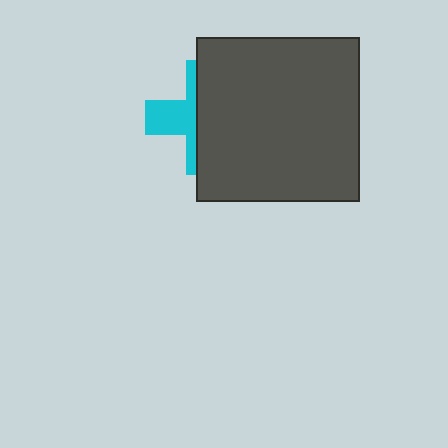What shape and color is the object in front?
The object in front is a dark gray square.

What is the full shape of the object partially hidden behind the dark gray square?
The partially hidden object is a cyan cross.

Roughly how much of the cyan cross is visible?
A small part of it is visible (roughly 37%).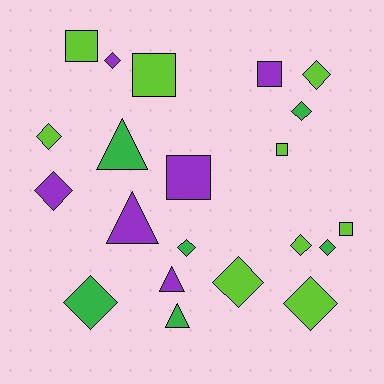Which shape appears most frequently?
Diamond, with 11 objects.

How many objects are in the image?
There are 21 objects.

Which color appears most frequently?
Lime, with 9 objects.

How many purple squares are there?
There are 2 purple squares.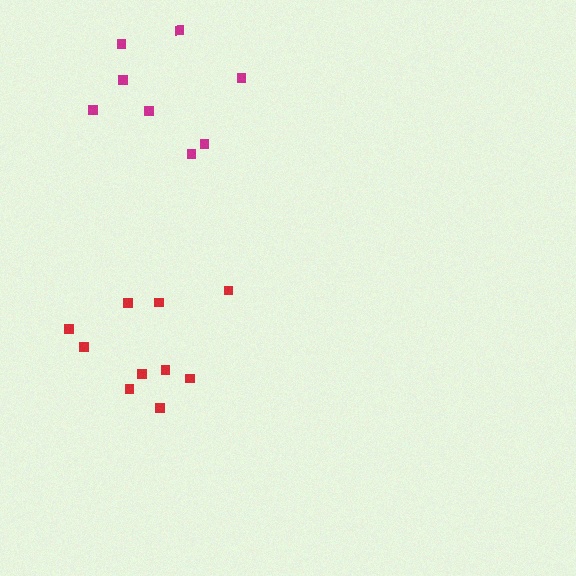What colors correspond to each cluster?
The clusters are colored: red, magenta.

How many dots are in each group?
Group 1: 10 dots, Group 2: 8 dots (18 total).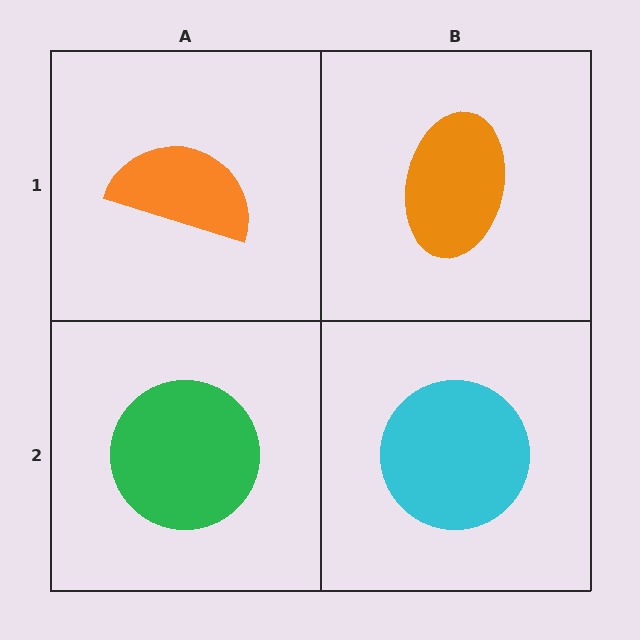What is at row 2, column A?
A green circle.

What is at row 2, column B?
A cyan circle.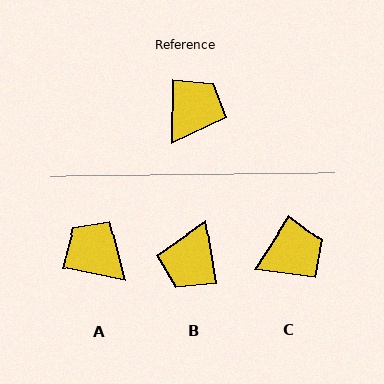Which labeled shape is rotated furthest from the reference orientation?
B, about 170 degrees away.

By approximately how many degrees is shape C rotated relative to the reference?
Approximately 32 degrees clockwise.